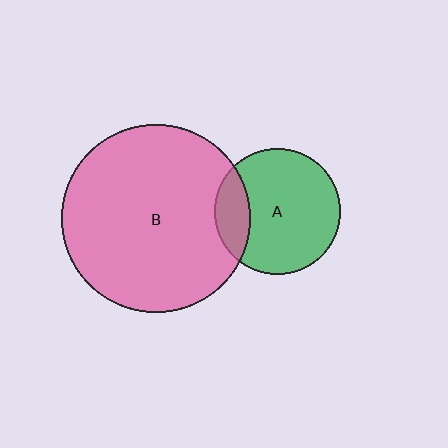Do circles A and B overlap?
Yes.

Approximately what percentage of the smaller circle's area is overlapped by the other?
Approximately 20%.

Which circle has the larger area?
Circle B (pink).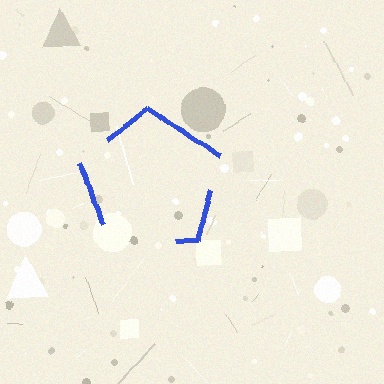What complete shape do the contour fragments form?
The contour fragments form a pentagon.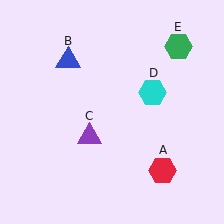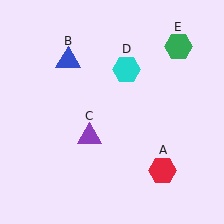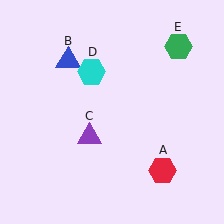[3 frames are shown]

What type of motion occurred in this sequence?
The cyan hexagon (object D) rotated counterclockwise around the center of the scene.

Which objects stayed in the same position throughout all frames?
Red hexagon (object A) and blue triangle (object B) and purple triangle (object C) and green hexagon (object E) remained stationary.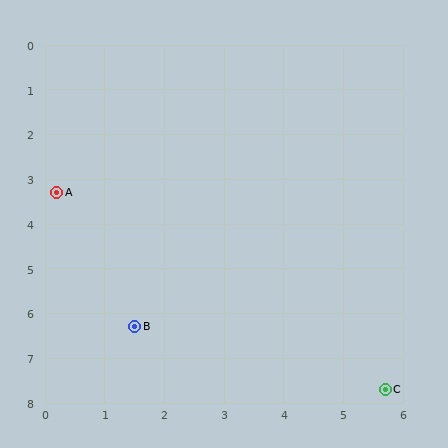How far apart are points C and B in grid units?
Points C and B are about 4.4 grid units apart.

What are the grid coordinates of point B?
Point B is at approximately (1.5, 6.3).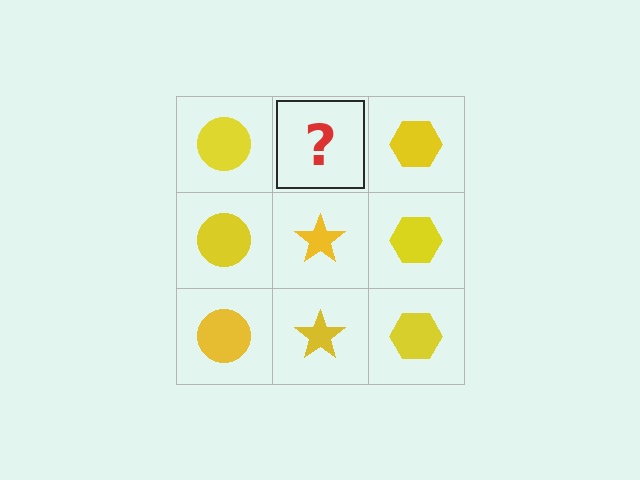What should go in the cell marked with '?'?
The missing cell should contain a yellow star.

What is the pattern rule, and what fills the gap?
The rule is that each column has a consistent shape. The gap should be filled with a yellow star.